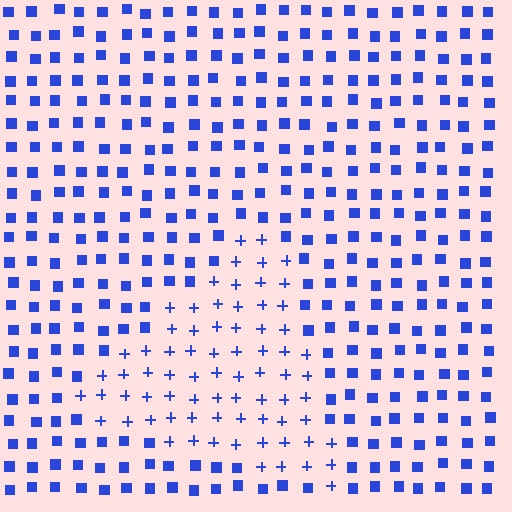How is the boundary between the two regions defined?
The boundary is defined by a change in element shape: plus signs inside vs. squares outside. All elements share the same color and spacing.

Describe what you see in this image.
The image is filled with small blue elements arranged in a uniform grid. A triangle-shaped region contains plus signs, while the surrounding area contains squares. The boundary is defined purely by the change in element shape.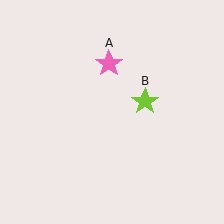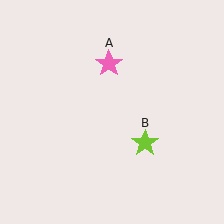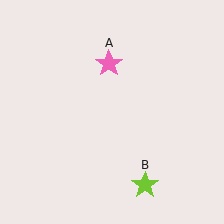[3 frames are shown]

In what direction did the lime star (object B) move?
The lime star (object B) moved down.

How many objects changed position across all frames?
1 object changed position: lime star (object B).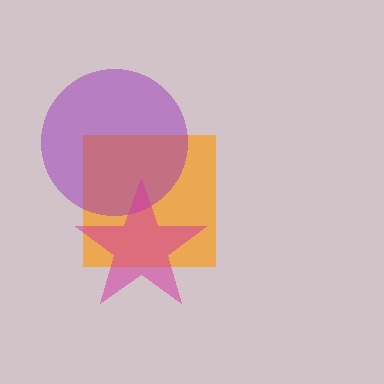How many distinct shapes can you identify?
There are 3 distinct shapes: an orange square, a purple circle, a magenta star.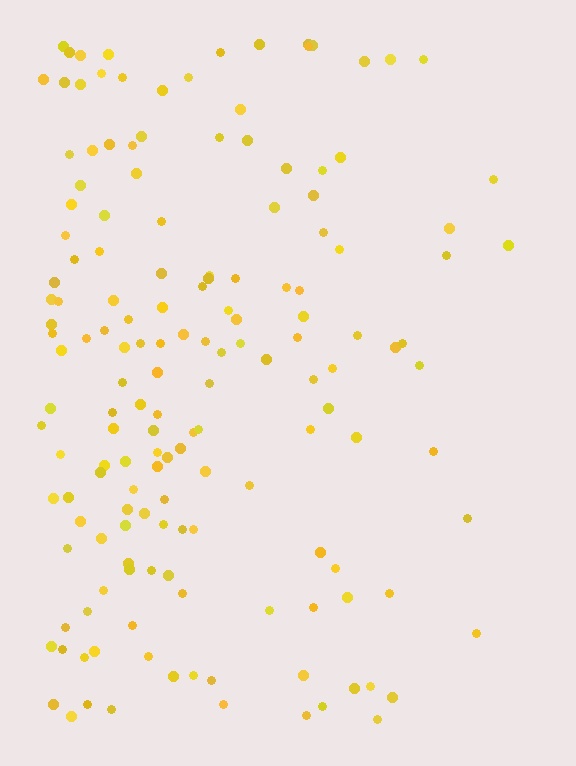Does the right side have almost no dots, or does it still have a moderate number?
Still a moderate number, just noticeably fewer than the left.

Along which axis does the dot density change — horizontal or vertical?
Horizontal.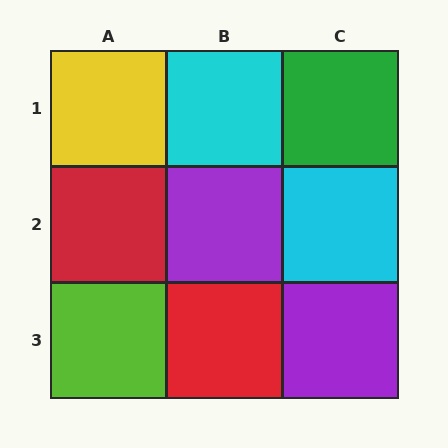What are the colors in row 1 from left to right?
Yellow, cyan, green.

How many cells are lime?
1 cell is lime.